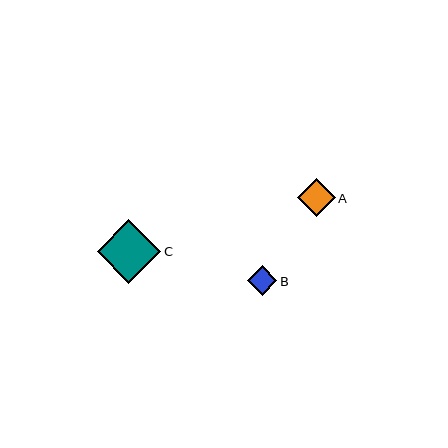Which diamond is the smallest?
Diamond B is the smallest with a size of approximately 29 pixels.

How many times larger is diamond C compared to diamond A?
Diamond C is approximately 1.7 times the size of diamond A.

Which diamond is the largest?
Diamond C is the largest with a size of approximately 64 pixels.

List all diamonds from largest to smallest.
From largest to smallest: C, A, B.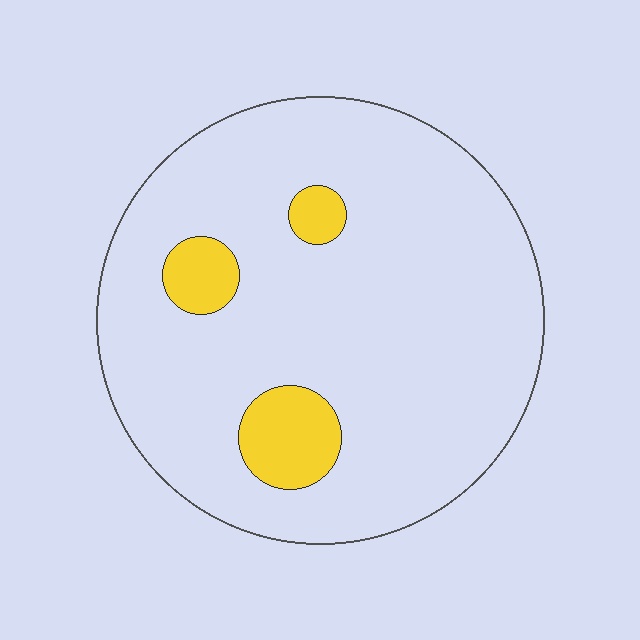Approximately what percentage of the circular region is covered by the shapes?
Approximately 10%.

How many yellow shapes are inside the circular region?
3.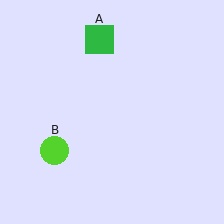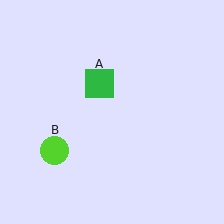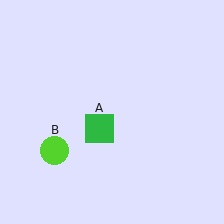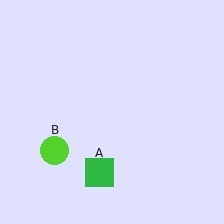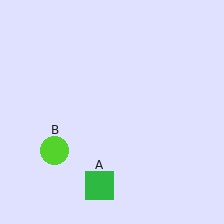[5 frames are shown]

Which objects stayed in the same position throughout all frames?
Lime circle (object B) remained stationary.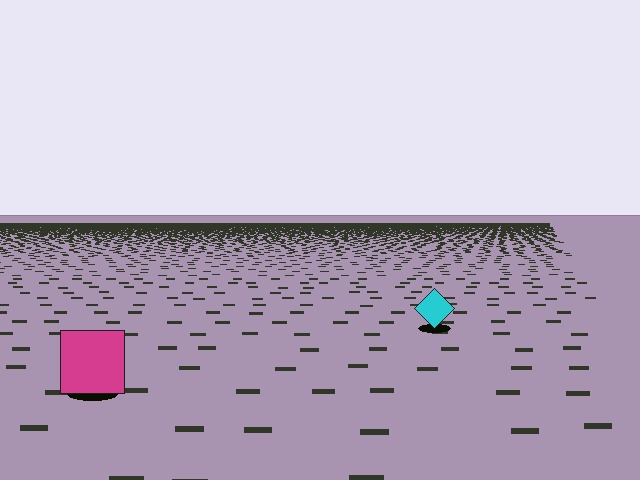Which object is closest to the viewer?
The magenta square is closest. The texture marks near it are larger and more spread out.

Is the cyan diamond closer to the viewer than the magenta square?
No. The magenta square is closer — you can tell from the texture gradient: the ground texture is coarser near it.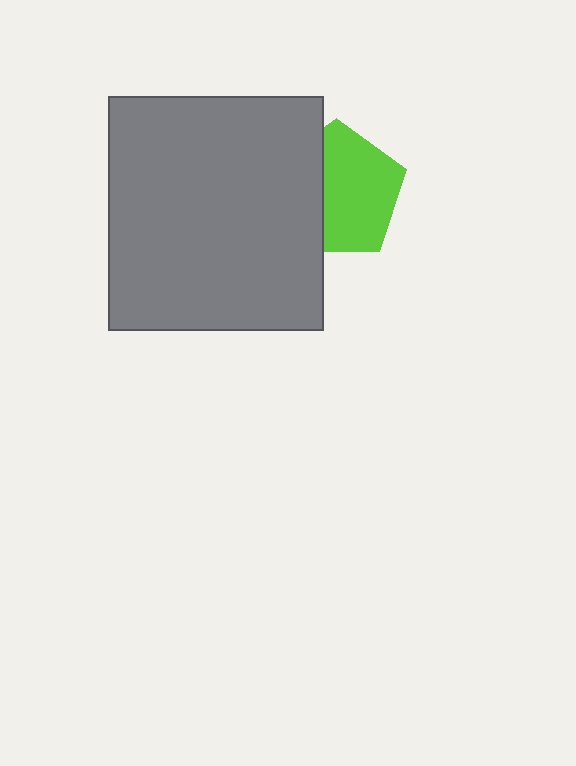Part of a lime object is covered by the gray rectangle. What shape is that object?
It is a pentagon.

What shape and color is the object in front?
The object in front is a gray rectangle.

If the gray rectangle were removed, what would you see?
You would see the complete lime pentagon.